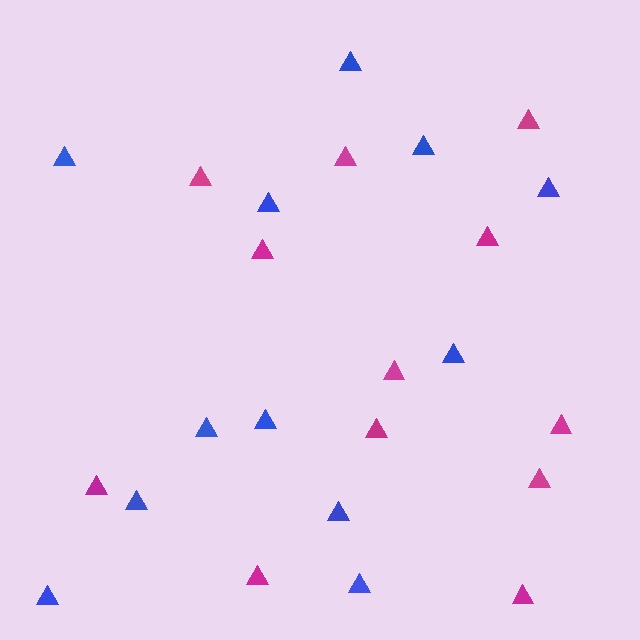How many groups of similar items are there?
There are 2 groups: one group of magenta triangles (12) and one group of blue triangles (12).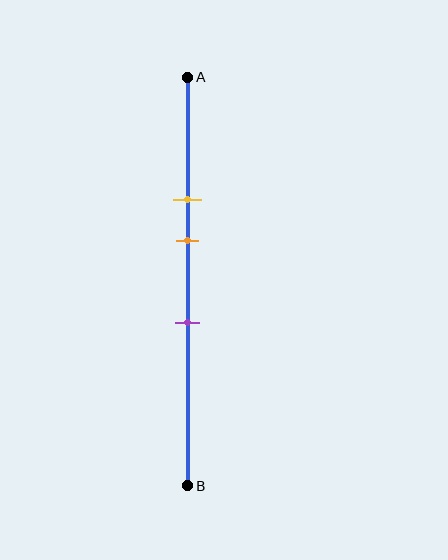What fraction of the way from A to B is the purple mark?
The purple mark is approximately 60% (0.6) of the way from A to B.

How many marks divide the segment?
There are 3 marks dividing the segment.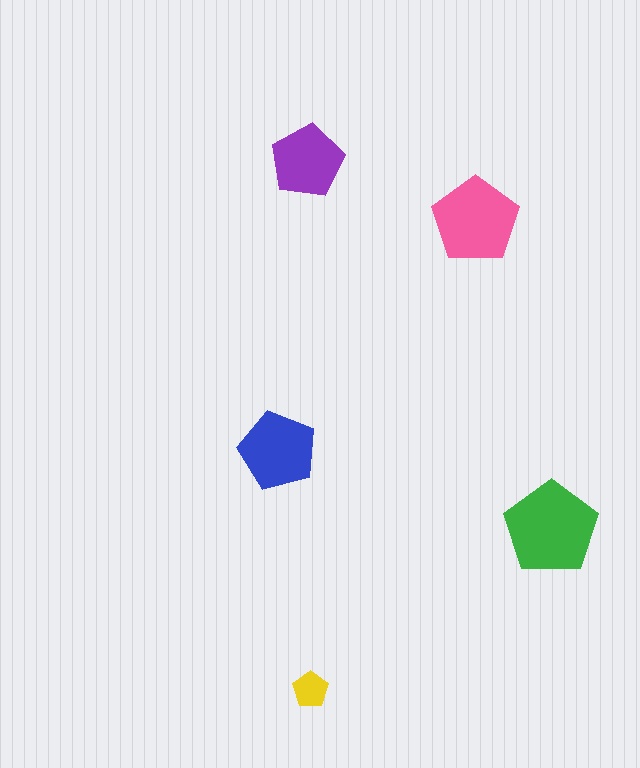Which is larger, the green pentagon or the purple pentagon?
The green one.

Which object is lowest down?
The yellow pentagon is bottommost.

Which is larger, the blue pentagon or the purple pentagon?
The blue one.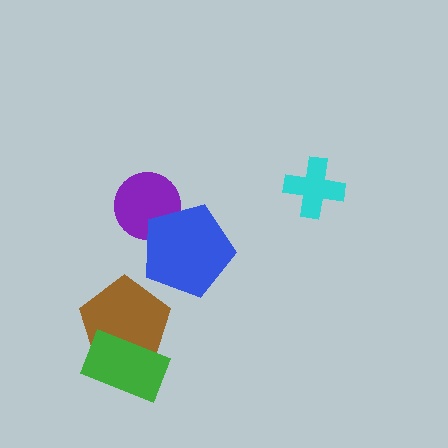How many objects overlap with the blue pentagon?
1 object overlaps with the blue pentagon.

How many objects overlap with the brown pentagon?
1 object overlaps with the brown pentagon.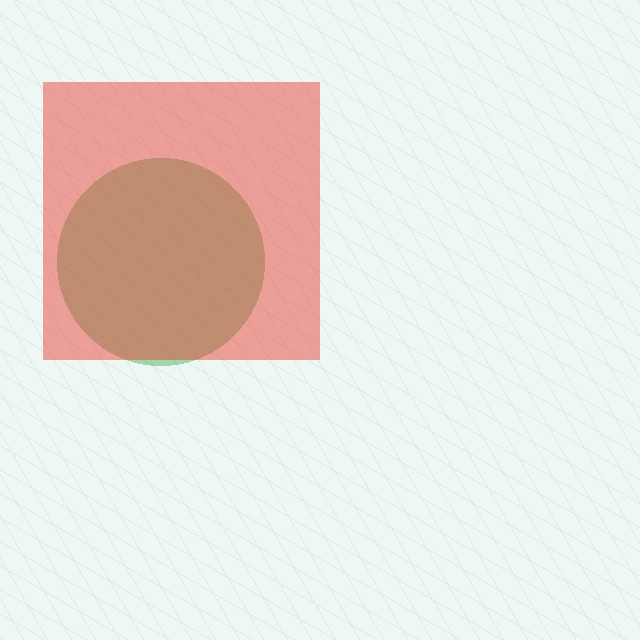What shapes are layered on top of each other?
The layered shapes are: a green circle, a red square.